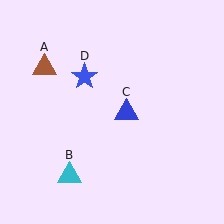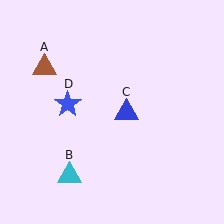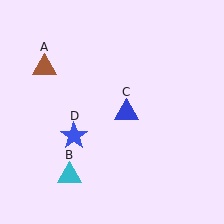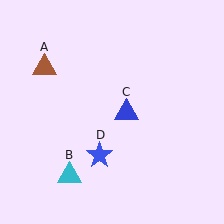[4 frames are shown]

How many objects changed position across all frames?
1 object changed position: blue star (object D).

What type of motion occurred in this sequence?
The blue star (object D) rotated counterclockwise around the center of the scene.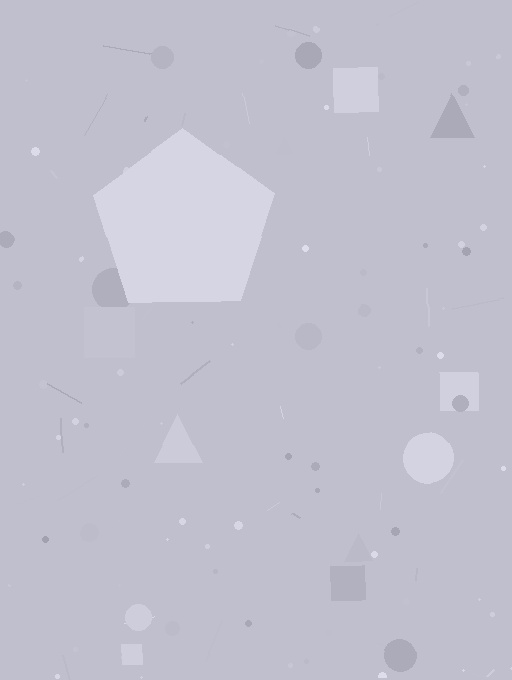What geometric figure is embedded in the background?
A pentagon is embedded in the background.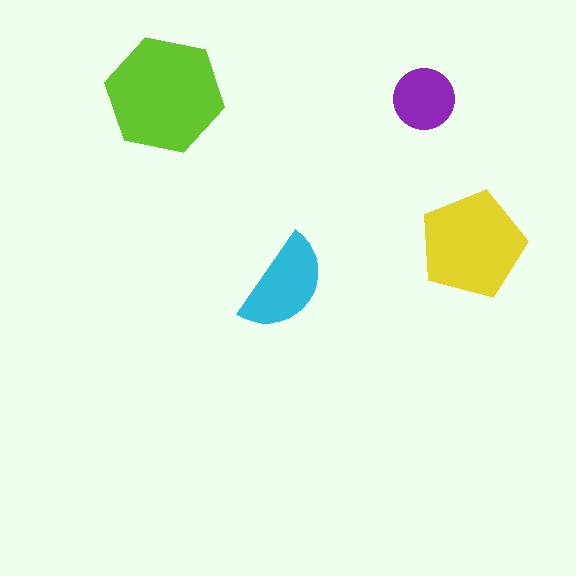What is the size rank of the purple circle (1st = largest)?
4th.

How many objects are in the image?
There are 4 objects in the image.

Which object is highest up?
The lime hexagon is topmost.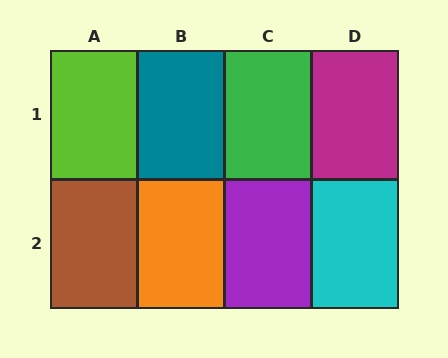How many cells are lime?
1 cell is lime.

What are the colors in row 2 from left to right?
Brown, orange, purple, cyan.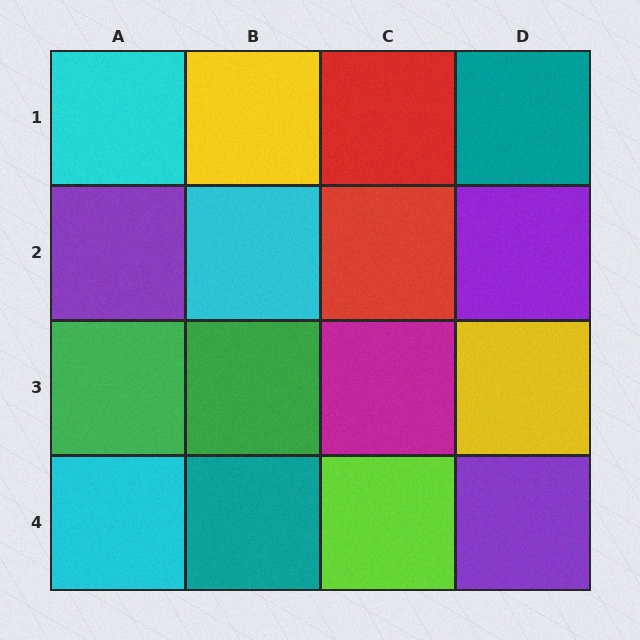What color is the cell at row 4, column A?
Cyan.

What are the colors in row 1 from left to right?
Cyan, yellow, red, teal.